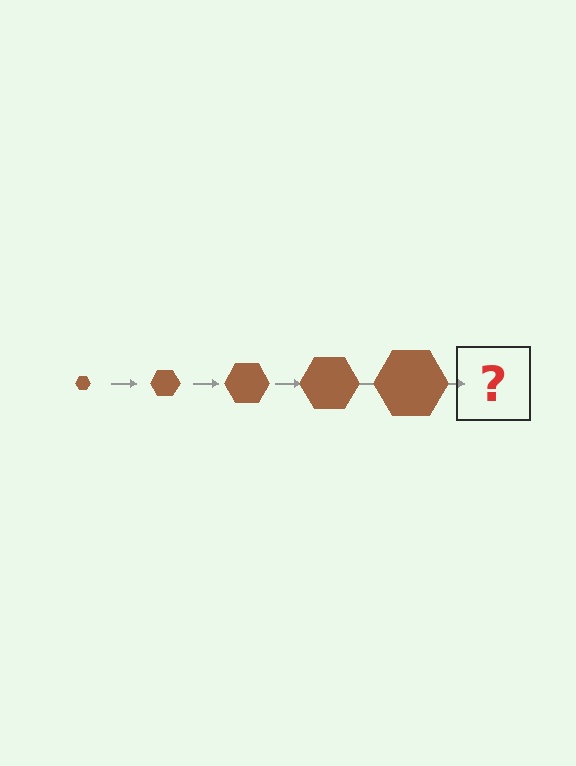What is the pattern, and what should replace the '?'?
The pattern is that the hexagon gets progressively larger each step. The '?' should be a brown hexagon, larger than the previous one.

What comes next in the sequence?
The next element should be a brown hexagon, larger than the previous one.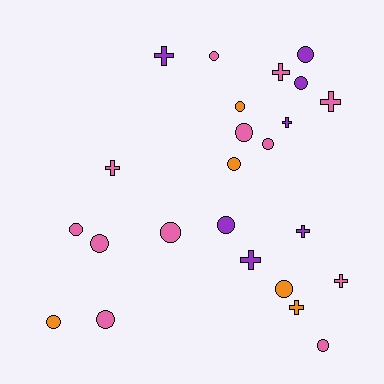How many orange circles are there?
There are 4 orange circles.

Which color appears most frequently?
Pink, with 12 objects.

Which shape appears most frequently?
Circle, with 15 objects.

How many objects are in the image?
There are 24 objects.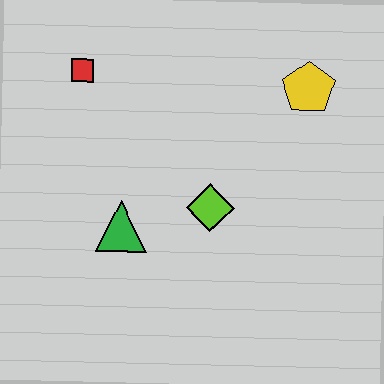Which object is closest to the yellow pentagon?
The lime diamond is closest to the yellow pentagon.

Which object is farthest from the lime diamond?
The red square is farthest from the lime diamond.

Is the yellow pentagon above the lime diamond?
Yes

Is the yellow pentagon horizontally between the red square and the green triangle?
No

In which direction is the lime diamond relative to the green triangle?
The lime diamond is to the right of the green triangle.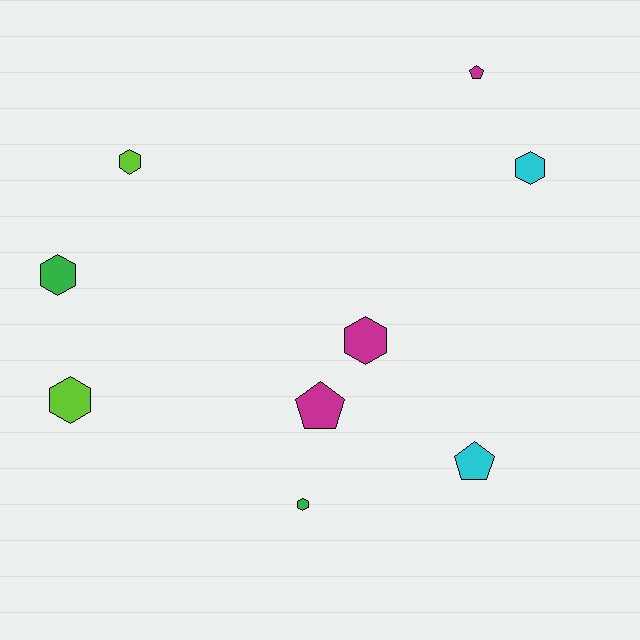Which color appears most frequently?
Magenta, with 3 objects.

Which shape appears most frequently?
Hexagon, with 6 objects.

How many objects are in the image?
There are 9 objects.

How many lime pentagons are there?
There are no lime pentagons.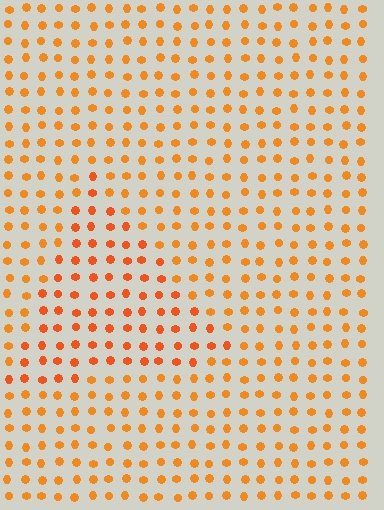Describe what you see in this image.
The image is filled with small orange elements in a uniform arrangement. A triangle-shaped region is visible where the elements are tinted to a slightly different hue, forming a subtle color boundary.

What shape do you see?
I see a triangle.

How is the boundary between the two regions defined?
The boundary is defined purely by a slight shift in hue (about 15 degrees). Spacing, size, and orientation are identical on both sides.